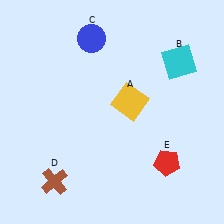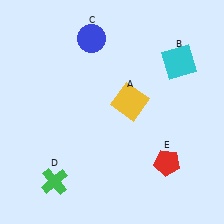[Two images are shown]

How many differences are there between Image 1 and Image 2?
There is 1 difference between the two images.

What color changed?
The cross (D) changed from brown in Image 1 to green in Image 2.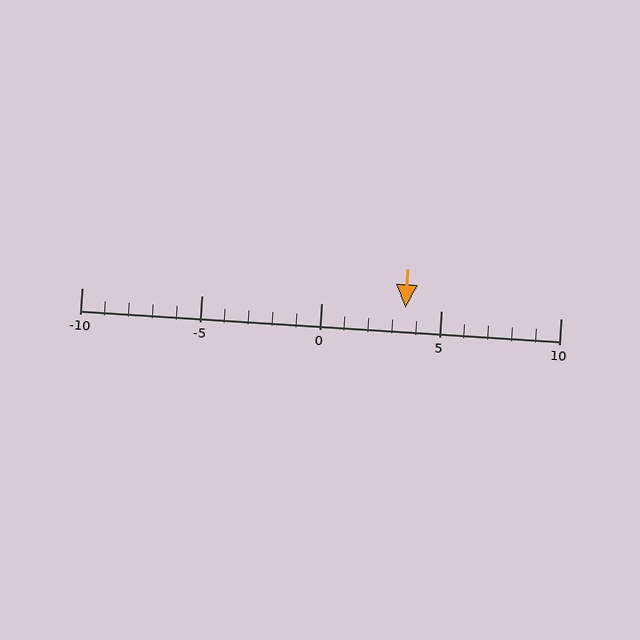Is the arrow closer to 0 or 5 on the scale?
The arrow is closer to 5.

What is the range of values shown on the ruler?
The ruler shows values from -10 to 10.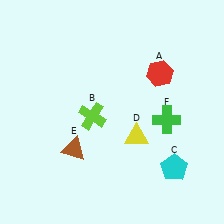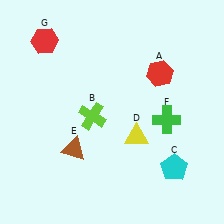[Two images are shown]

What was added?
A red hexagon (G) was added in Image 2.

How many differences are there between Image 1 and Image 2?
There is 1 difference between the two images.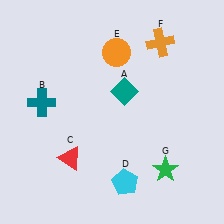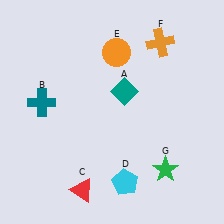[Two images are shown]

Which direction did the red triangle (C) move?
The red triangle (C) moved down.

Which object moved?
The red triangle (C) moved down.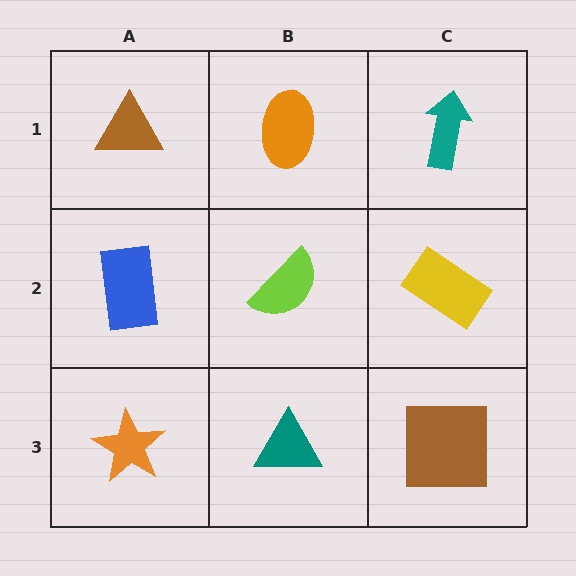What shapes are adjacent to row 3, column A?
A blue rectangle (row 2, column A), a teal triangle (row 3, column B).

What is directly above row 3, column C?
A yellow rectangle.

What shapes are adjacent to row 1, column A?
A blue rectangle (row 2, column A), an orange ellipse (row 1, column B).